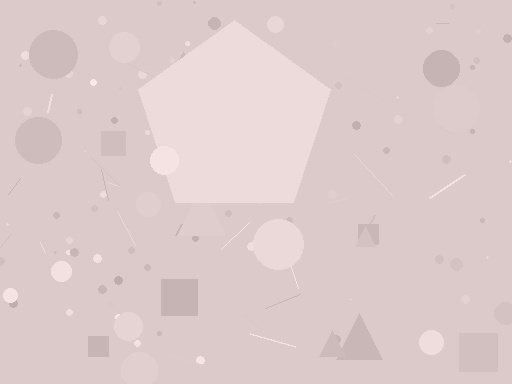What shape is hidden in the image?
A pentagon is hidden in the image.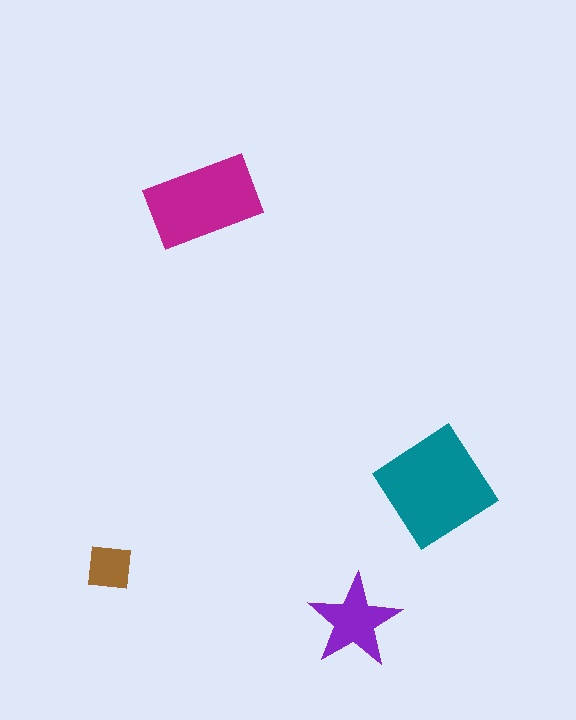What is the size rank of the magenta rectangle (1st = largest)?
2nd.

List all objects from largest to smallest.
The teal diamond, the magenta rectangle, the purple star, the brown square.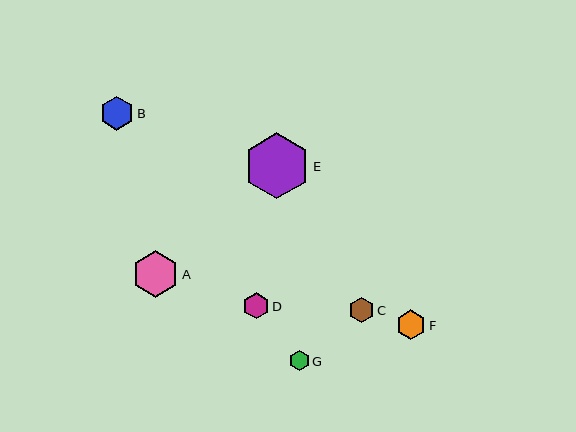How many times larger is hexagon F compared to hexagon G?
Hexagon F is approximately 1.5 times the size of hexagon G.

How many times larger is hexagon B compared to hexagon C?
Hexagon B is approximately 1.3 times the size of hexagon C.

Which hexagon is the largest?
Hexagon E is the largest with a size of approximately 66 pixels.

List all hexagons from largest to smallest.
From largest to smallest: E, A, B, F, D, C, G.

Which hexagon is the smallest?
Hexagon G is the smallest with a size of approximately 20 pixels.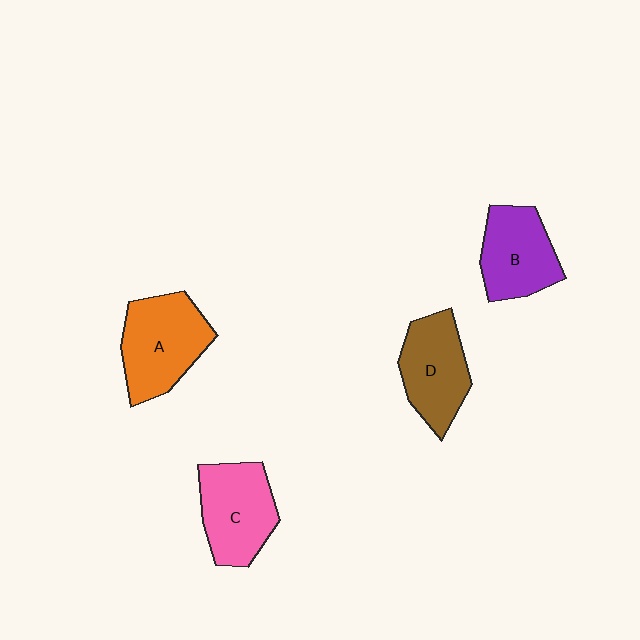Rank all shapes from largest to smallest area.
From largest to smallest: A (orange), C (pink), D (brown), B (purple).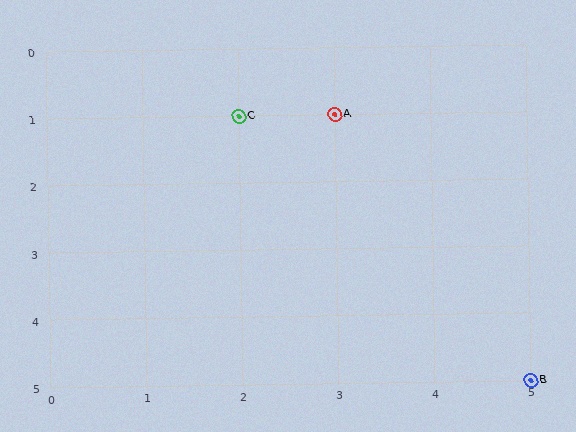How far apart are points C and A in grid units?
Points C and A are 1 column apart.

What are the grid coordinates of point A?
Point A is at grid coordinates (3, 1).